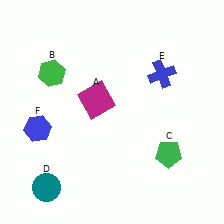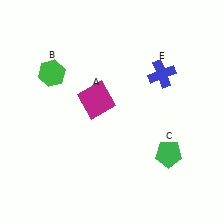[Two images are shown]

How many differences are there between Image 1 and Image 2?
There are 2 differences between the two images.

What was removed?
The blue hexagon (F), the teal circle (D) were removed in Image 2.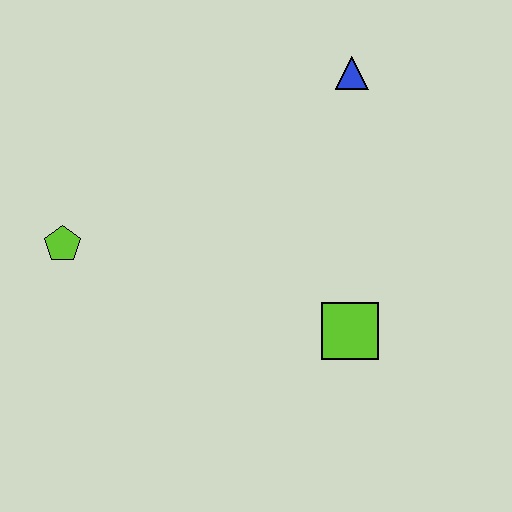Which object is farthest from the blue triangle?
The lime pentagon is farthest from the blue triangle.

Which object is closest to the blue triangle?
The lime square is closest to the blue triangle.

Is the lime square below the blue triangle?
Yes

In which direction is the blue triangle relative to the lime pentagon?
The blue triangle is to the right of the lime pentagon.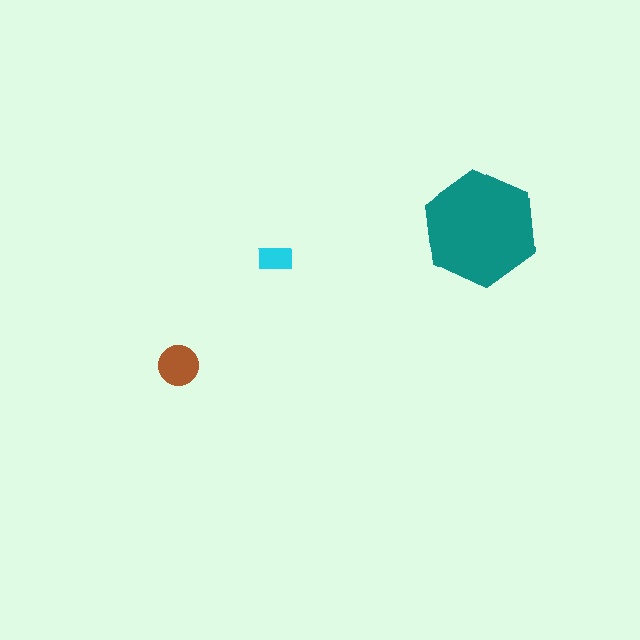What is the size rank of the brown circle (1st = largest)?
2nd.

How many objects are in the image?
There are 3 objects in the image.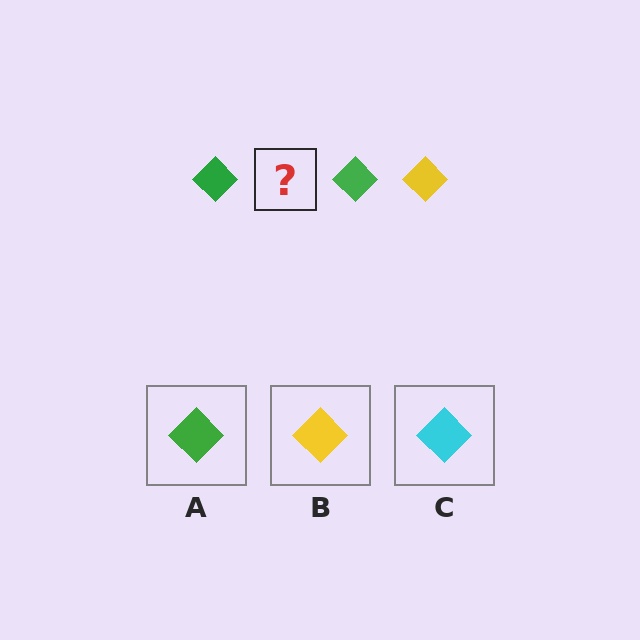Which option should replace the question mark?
Option B.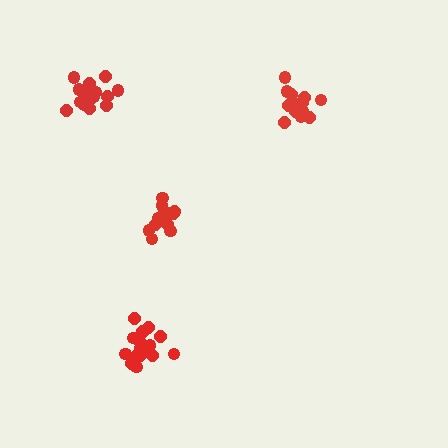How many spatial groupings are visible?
There are 4 spatial groupings.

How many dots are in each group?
Group 1: 13 dots, Group 2: 17 dots, Group 3: 15 dots, Group 4: 17 dots (62 total).